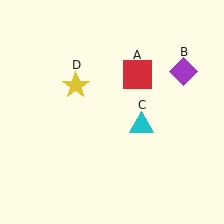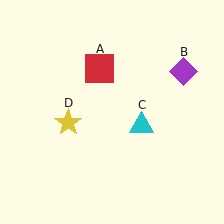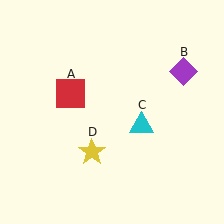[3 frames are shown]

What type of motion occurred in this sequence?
The red square (object A), yellow star (object D) rotated counterclockwise around the center of the scene.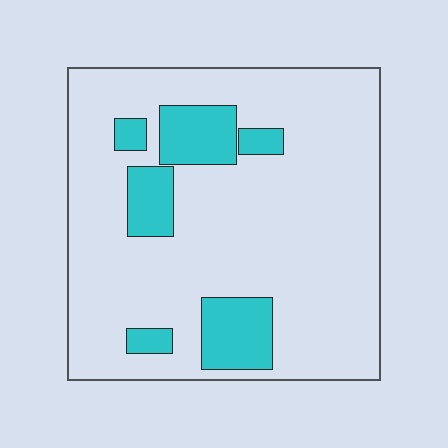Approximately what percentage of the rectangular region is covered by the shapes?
Approximately 15%.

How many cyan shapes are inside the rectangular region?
6.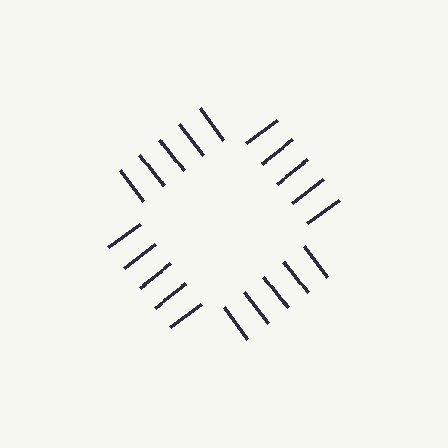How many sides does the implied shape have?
4 sides — the line-ends trace a square.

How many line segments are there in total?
20 — 5 along each of the 4 edges.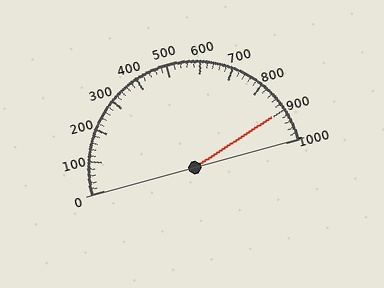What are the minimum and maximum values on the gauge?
The gauge ranges from 0 to 1000.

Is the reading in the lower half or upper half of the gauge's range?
The reading is in the upper half of the range (0 to 1000).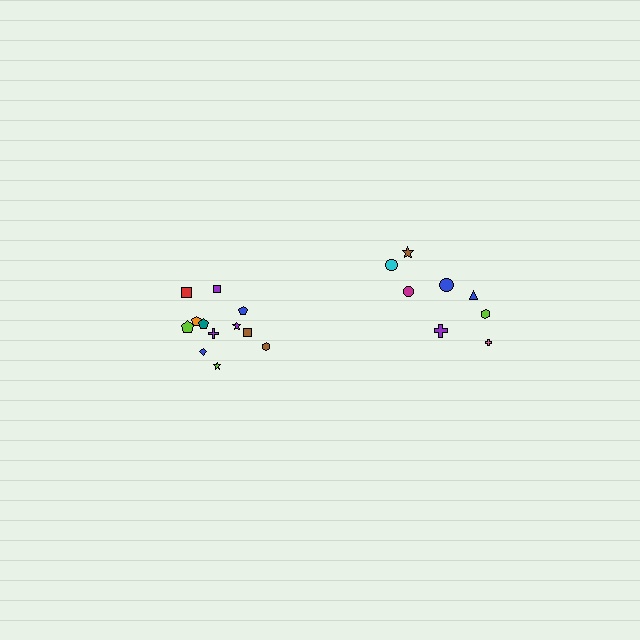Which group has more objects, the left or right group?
The left group.